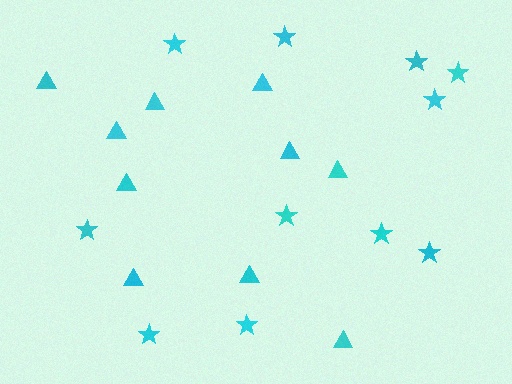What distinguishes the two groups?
There are 2 groups: one group of triangles (10) and one group of stars (11).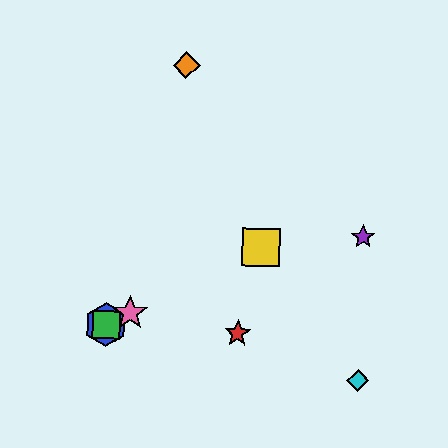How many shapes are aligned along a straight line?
4 shapes (the blue hexagon, the green square, the yellow square, the pink star) are aligned along a straight line.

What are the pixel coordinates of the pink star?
The pink star is at (130, 313).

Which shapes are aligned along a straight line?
The blue hexagon, the green square, the yellow square, the pink star are aligned along a straight line.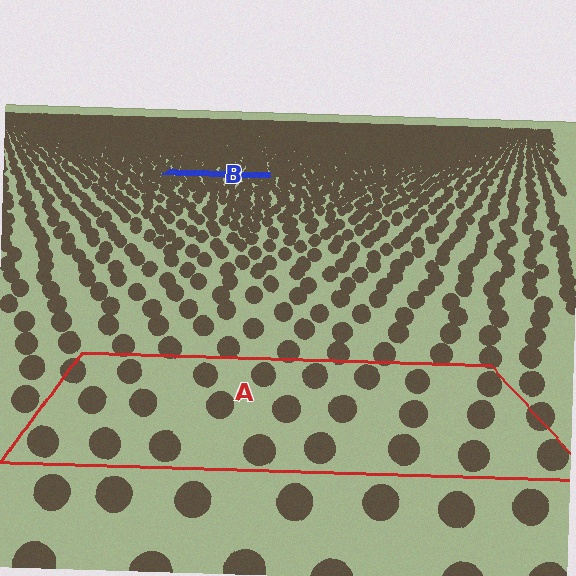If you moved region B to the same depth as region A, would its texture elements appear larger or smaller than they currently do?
They would appear larger. At a closer depth, the same texture elements are projected at a bigger on-screen size.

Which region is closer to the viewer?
Region A is closer. The texture elements there are larger and more spread out.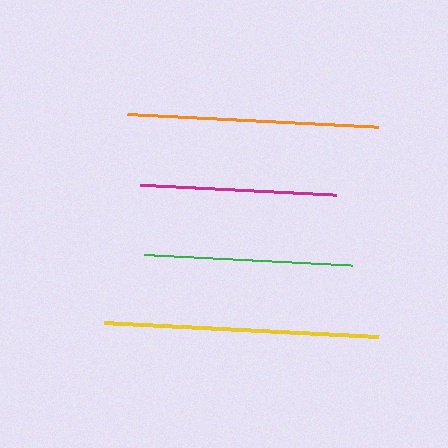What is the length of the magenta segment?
The magenta segment is approximately 196 pixels long.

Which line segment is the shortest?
The magenta line is the shortest at approximately 196 pixels.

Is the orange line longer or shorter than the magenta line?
The orange line is longer than the magenta line.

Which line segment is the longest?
The yellow line is the longest at approximately 275 pixels.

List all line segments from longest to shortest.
From longest to shortest: yellow, orange, green, magenta.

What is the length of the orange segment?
The orange segment is approximately 251 pixels long.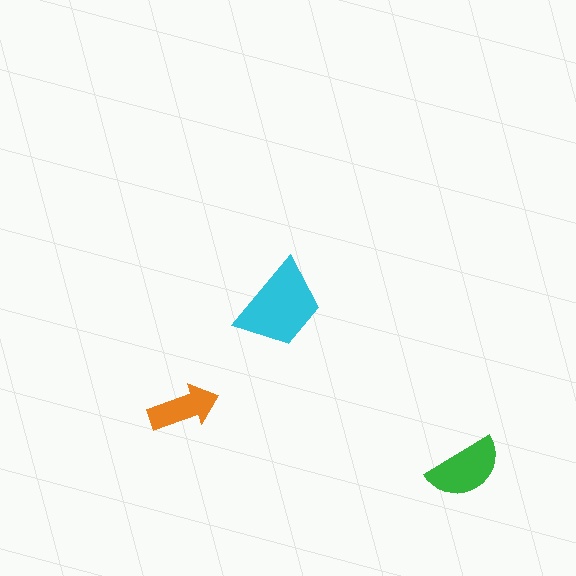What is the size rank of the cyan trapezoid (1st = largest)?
1st.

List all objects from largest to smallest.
The cyan trapezoid, the green semicircle, the orange arrow.